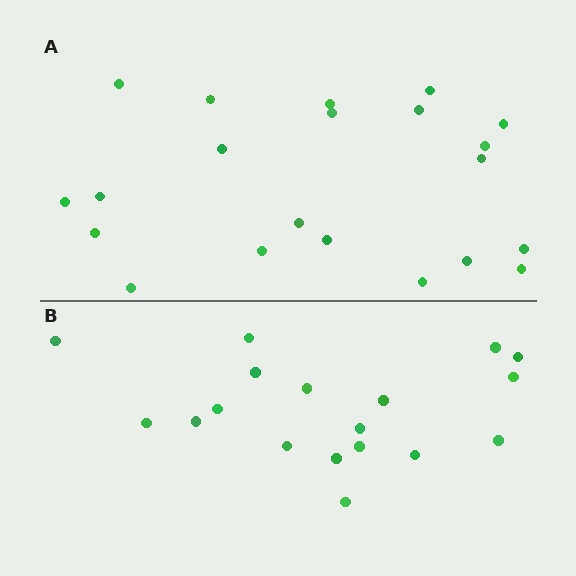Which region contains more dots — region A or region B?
Region A (the top region) has more dots.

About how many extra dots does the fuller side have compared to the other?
Region A has just a few more — roughly 2 or 3 more dots than region B.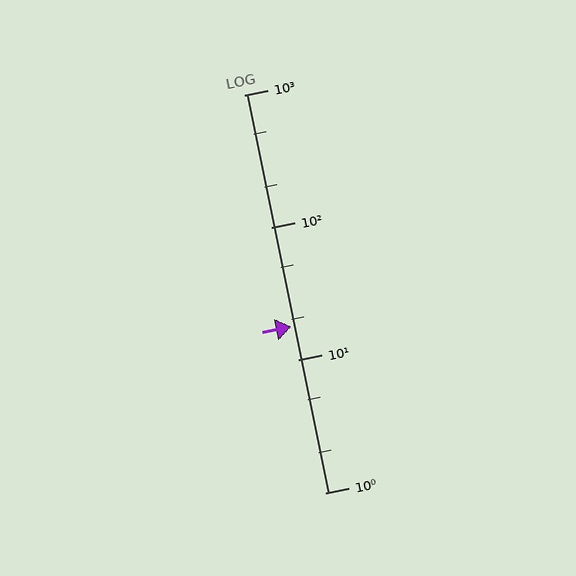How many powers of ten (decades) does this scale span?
The scale spans 3 decades, from 1 to 1000.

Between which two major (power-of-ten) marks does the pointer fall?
The pointer is between 10 and 100.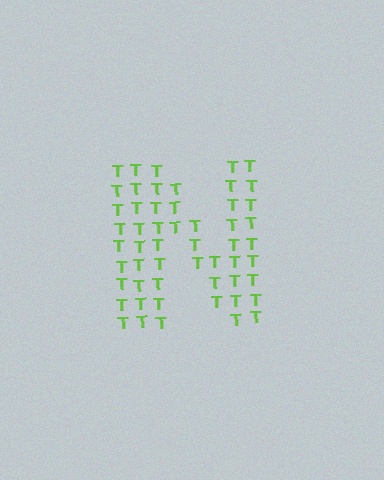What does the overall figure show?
The overall figure shows the letter N.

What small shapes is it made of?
It is made of small letter T's.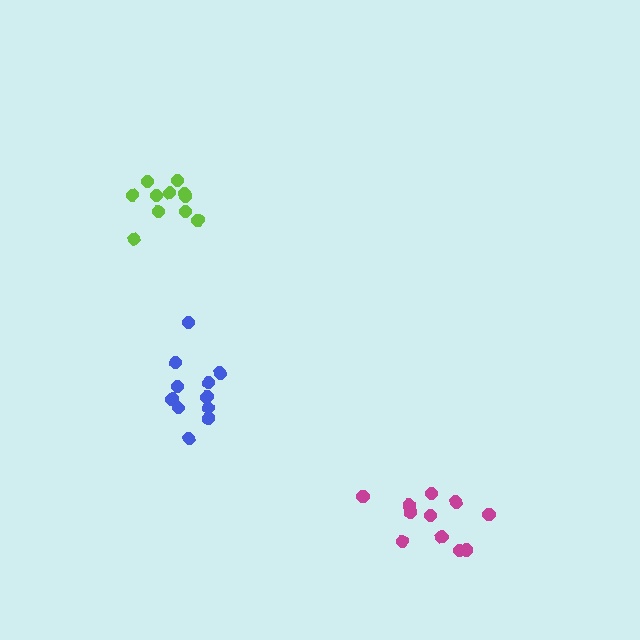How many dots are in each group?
Group 1: 11 dots, Group 2: 11 dots, Group 3: 11 dots (33 total).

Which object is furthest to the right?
The magenta cluster is rightmost.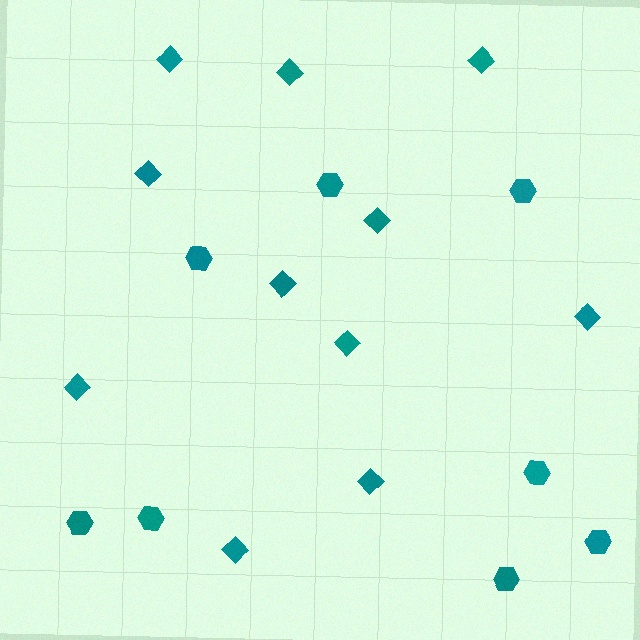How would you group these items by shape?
There are 2 groups: one group of diamonds (11) and one group of hexagons (8).